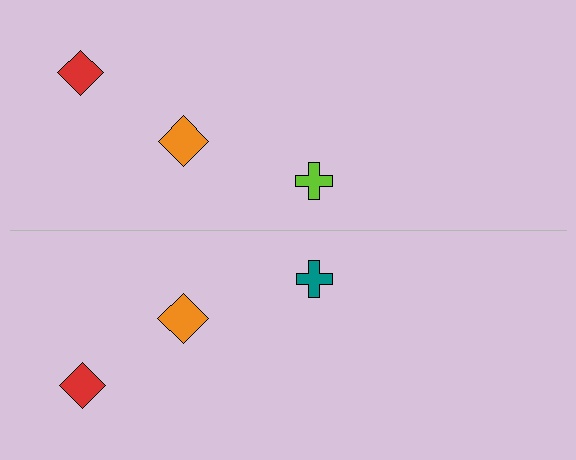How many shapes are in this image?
There are 6 shapes in this image.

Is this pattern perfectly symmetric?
No, the pattern is not perfectly symmetric. The teal cross on the bottom side breaks the symmetry — its mirror counterpart is lime.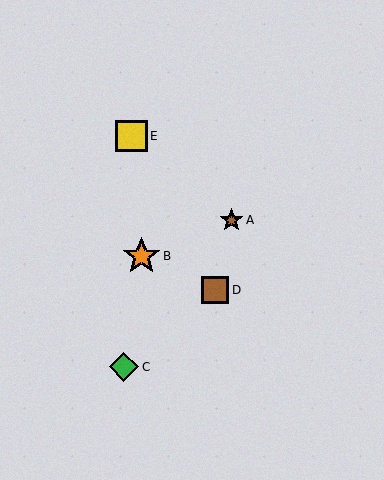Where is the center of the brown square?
The center of the brown square is at (215, 290).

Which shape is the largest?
The orange star (labeled B) is the largest.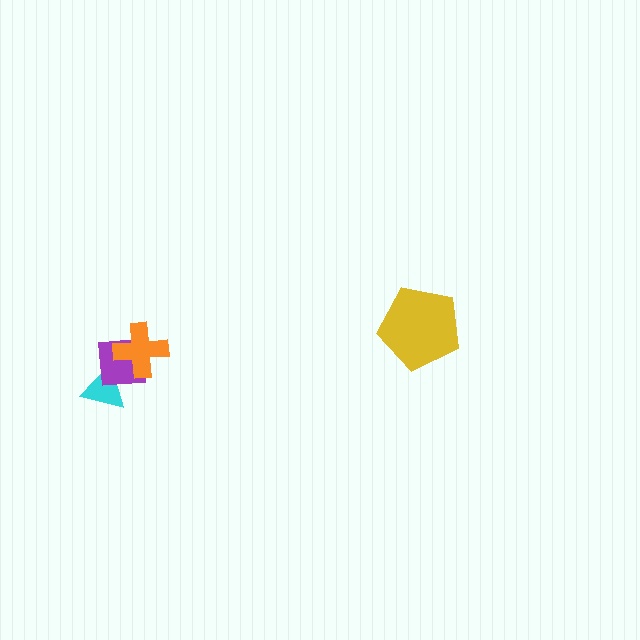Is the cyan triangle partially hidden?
Yes, it is partially covered by another shape.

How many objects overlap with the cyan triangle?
1 object overlaps with the cyan triangle.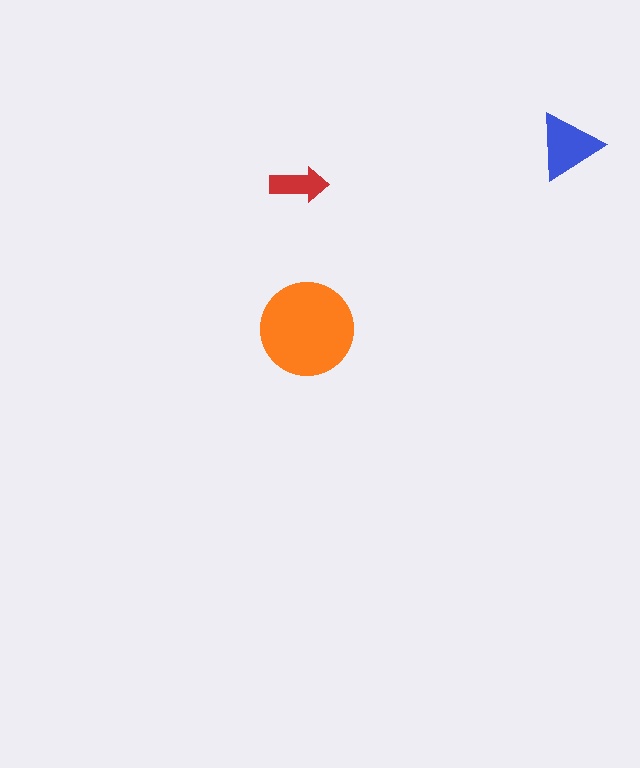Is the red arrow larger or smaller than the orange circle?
Smaller.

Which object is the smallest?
The red arrow.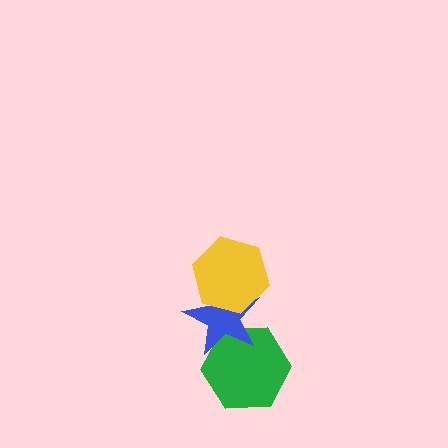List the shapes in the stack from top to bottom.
From top to bottom: the yellow hexagon, the blue star, the green hexagon.